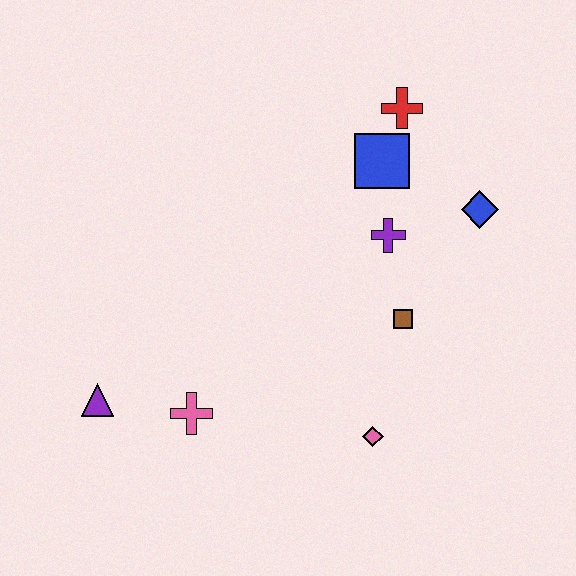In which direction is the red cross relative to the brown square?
The red cross is above the brown square.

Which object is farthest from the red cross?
The purple triangle is farthest from the red cross.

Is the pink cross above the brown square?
No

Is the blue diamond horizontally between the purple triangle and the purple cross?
No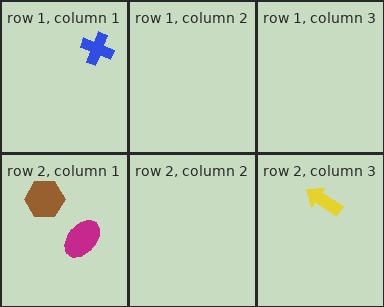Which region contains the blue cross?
The row 1, column 1 region.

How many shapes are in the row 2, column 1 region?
2.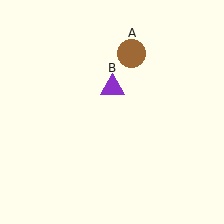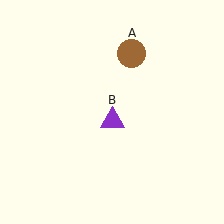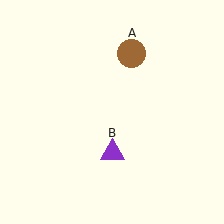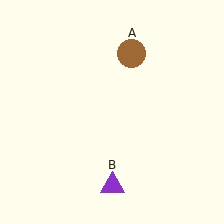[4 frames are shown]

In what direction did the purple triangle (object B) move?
The purple triangle (object B) moved down.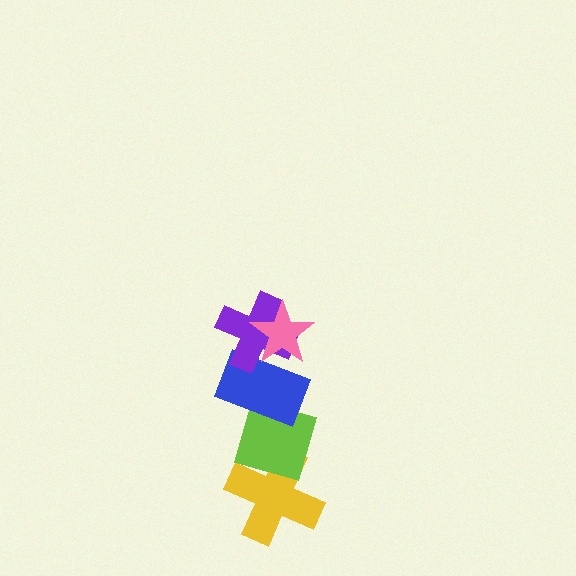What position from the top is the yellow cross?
The yellow cross is 5th from the top.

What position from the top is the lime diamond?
The lime diamond is 4th from the top.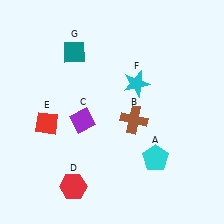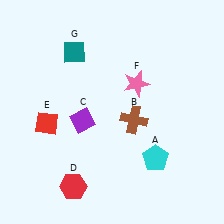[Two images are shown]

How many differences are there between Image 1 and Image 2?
There is 1 difference between the two images.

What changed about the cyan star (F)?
In Image 1, F is cyan. In Image 2, it changed to pink.